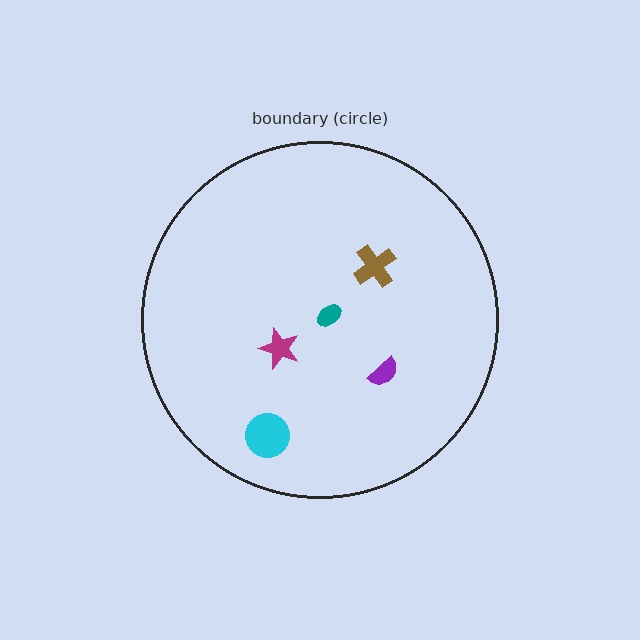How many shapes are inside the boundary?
5 inside, 0 outside.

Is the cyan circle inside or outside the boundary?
Inside.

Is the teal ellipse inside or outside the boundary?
Inside.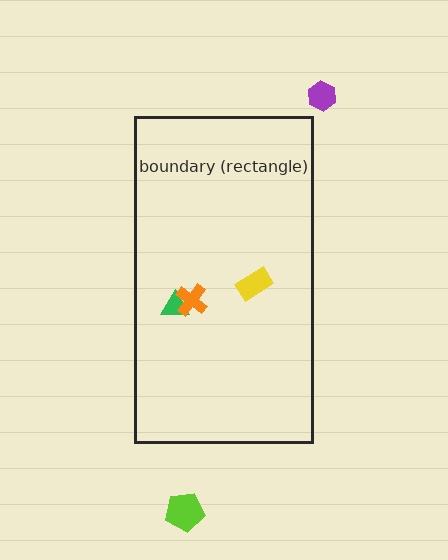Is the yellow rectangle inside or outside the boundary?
Inside.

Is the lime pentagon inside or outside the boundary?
Outside.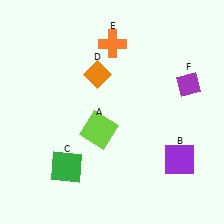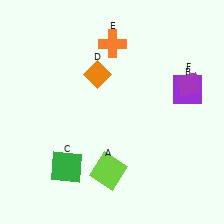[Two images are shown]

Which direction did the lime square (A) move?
The lime square (A) moved down.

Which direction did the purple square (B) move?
The purple square (B) moved up.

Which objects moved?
The objects that moved are: the lime square (A), the purple square (B).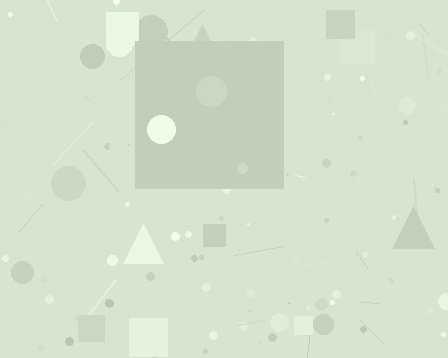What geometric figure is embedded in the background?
A square is embedded in the background.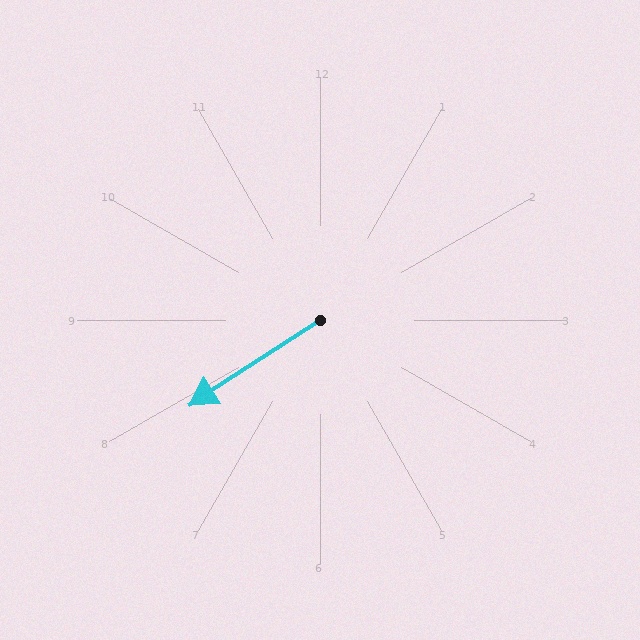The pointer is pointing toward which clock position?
Roughly 8 o'clock.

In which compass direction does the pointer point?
Southwest.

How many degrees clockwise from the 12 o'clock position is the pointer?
Approximately 237 degrees.